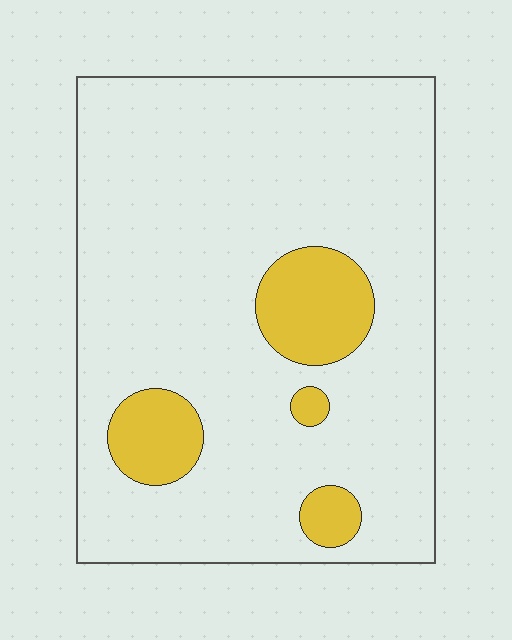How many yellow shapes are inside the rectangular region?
4.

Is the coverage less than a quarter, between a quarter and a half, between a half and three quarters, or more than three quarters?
Less than a quarter.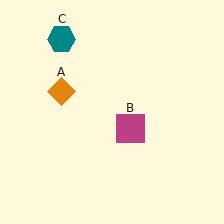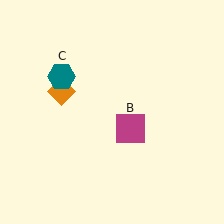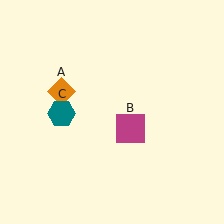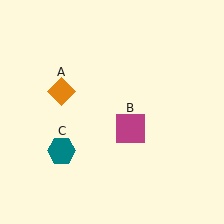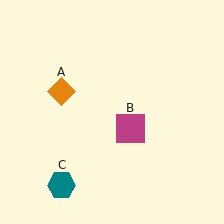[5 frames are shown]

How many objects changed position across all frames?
1 object changed position: teal hexagon (object C).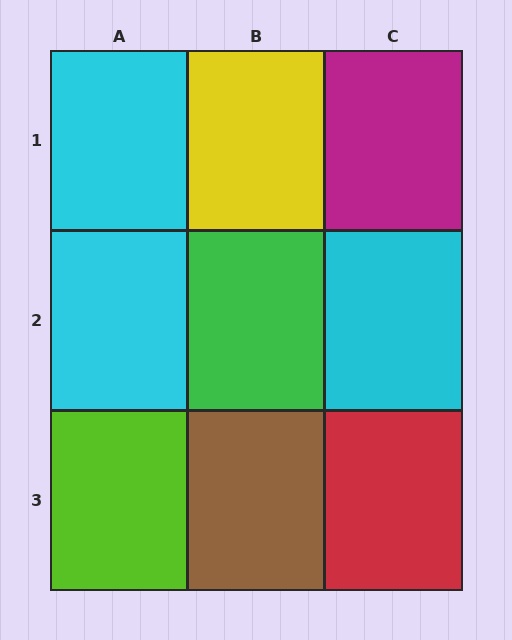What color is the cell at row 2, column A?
Cyan.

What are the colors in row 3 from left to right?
Lime, brown, red.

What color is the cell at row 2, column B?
Green.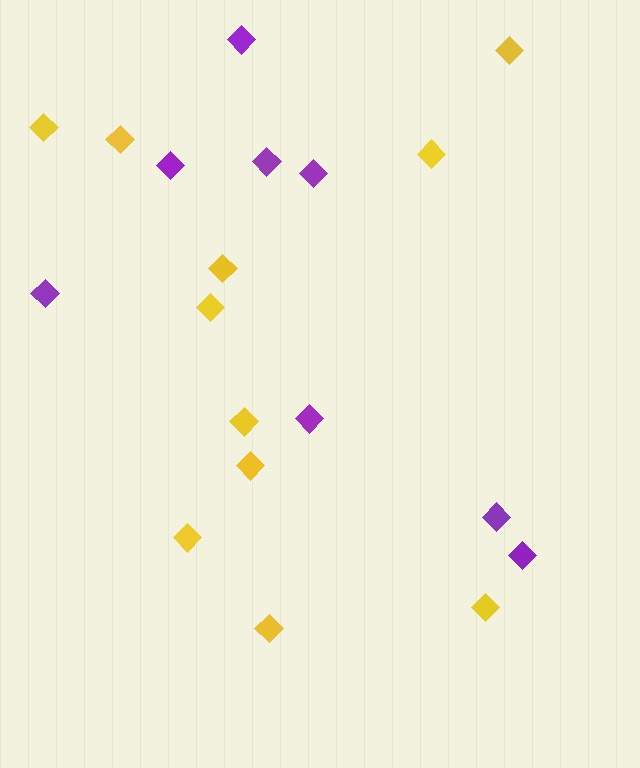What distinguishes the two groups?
There are 2 groups: one group of purple diamonds (8) and one group of yellow diamonds (11).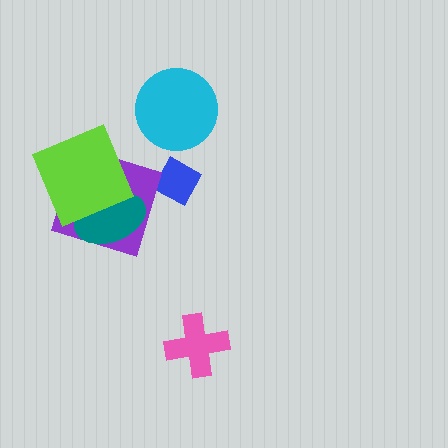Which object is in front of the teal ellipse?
The lime square is in front of the teal ellipse.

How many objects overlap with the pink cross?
0 objects overlap with the pink cross.